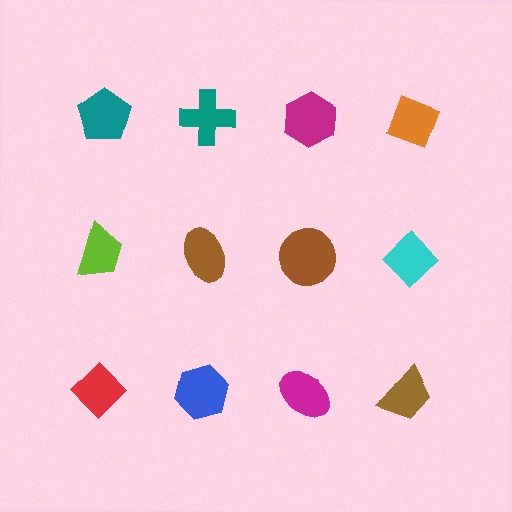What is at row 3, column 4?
A brown trapezoid.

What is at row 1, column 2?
A teal cross.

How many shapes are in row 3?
4 shapes.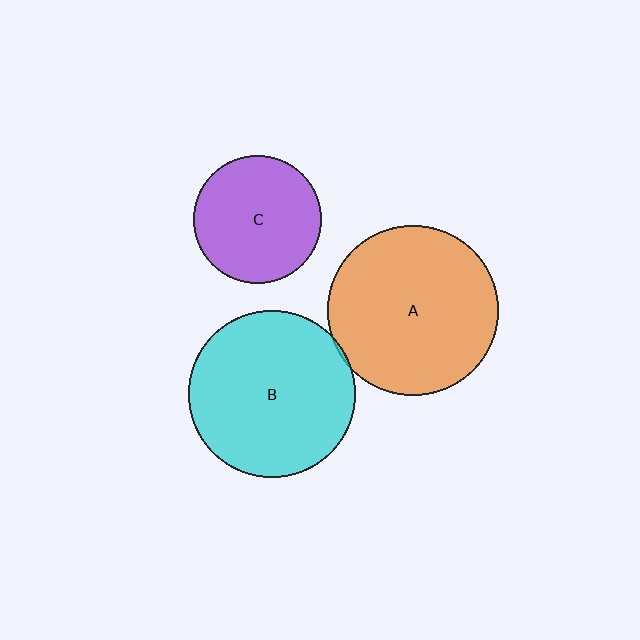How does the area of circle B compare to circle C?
Approximately 1.7 times.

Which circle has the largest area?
Circle A (orange).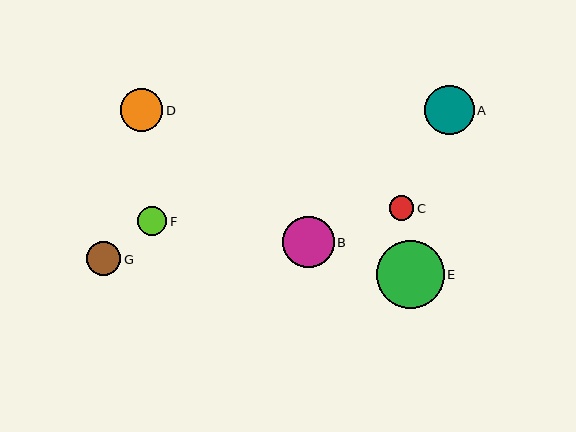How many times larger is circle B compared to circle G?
Circle B is approximately 1.5 times the size of circle G.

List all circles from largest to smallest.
From largest to smallest: E, B, A, D, G, F, C.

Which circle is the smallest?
Circle C is the smallest with a size of approximately 25 pixels.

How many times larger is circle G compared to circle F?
Circle G is approximately 1.2 times the size of circle F.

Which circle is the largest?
Circle E is the largest with a size of approximately 68 pixels.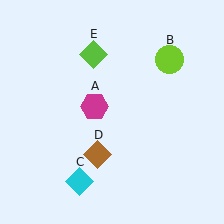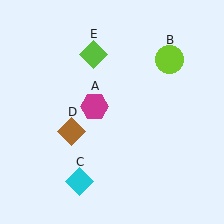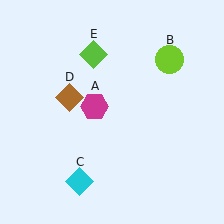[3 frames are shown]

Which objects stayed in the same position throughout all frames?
Magenta hexagon (object A) and lime circle (object B) and cyan diamond (object C) and lime diamond (object E) remained stationary.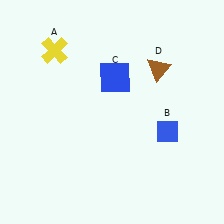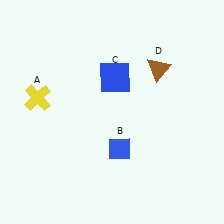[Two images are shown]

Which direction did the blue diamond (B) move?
The blue diamond (B) moved left.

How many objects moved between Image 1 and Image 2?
2 objects moved between the two images.